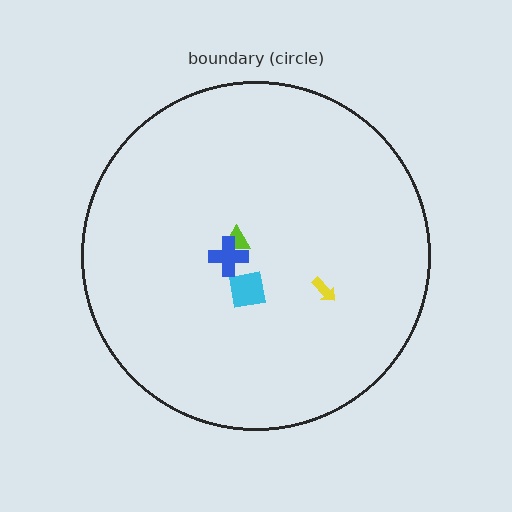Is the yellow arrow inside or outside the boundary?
Inside.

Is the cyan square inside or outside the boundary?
Inside.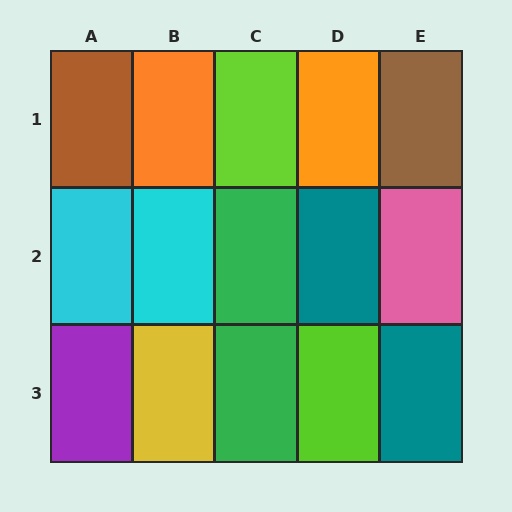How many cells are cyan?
2 cells are cyan.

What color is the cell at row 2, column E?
Pink.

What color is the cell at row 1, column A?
Brown.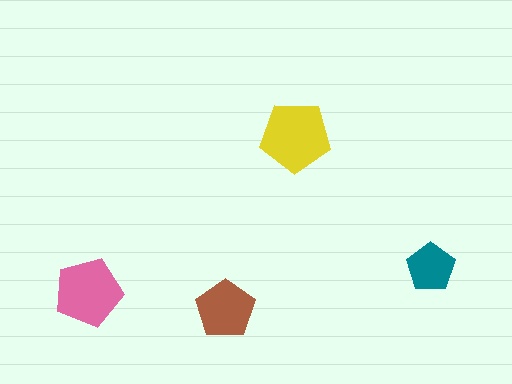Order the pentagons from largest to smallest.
the yellow one, the pink one, the brown one, the teal one.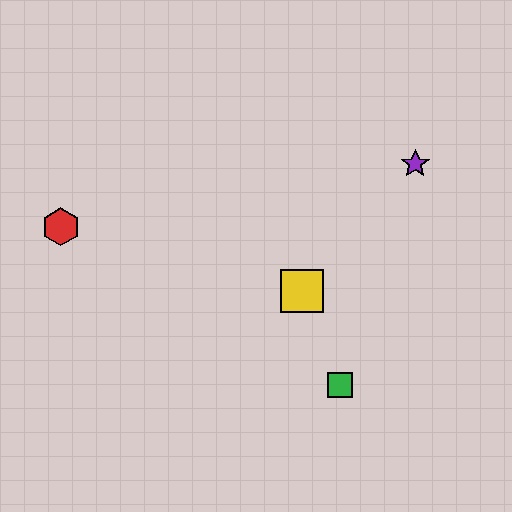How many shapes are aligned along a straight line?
3 shapes (the blue hexagon, the green square, the yellow square) are aligned along a straight line.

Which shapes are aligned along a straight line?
The blue hexagon, the green square, the yellow square are aligned along a straight line.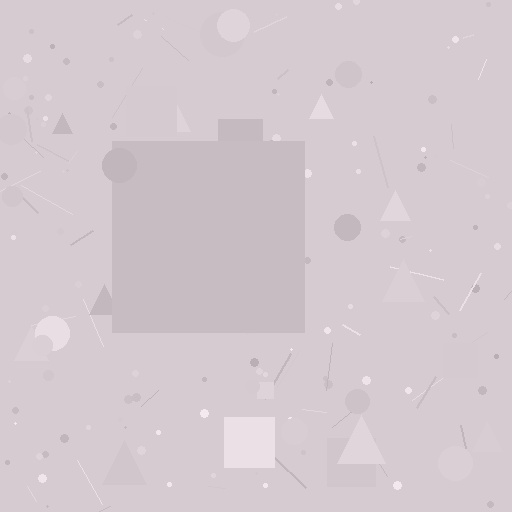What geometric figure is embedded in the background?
A square is embedded in the background.